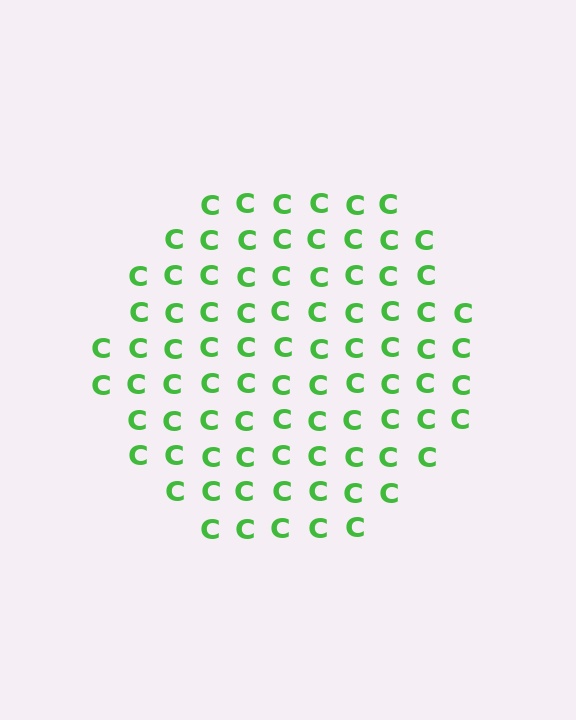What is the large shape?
The large shape is a circle.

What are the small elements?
The small elements are letter C's.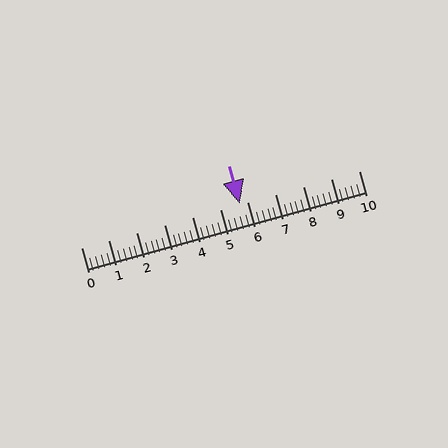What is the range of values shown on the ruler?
The ruler shows values from 0 to 10.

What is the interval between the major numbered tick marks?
The major tick marks are spaced 1 units apart.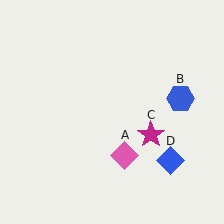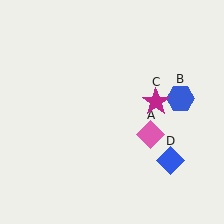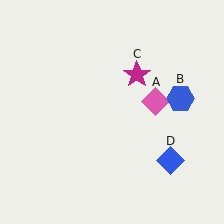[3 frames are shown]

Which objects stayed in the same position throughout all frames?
Blue hexagon (object B) and blue diamond (object D) remained stationary.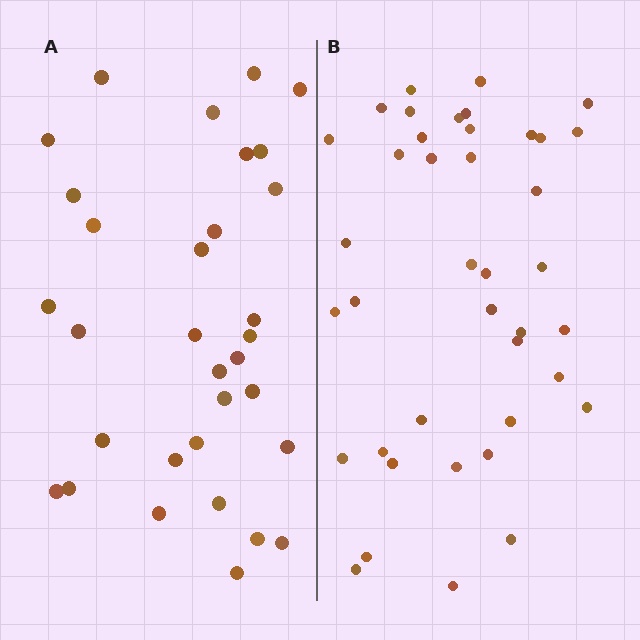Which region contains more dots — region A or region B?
Region B (the right region) has more dots.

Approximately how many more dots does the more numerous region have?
Region B has roughly 8 or so more dots than region A.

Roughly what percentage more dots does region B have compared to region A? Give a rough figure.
About 25% more.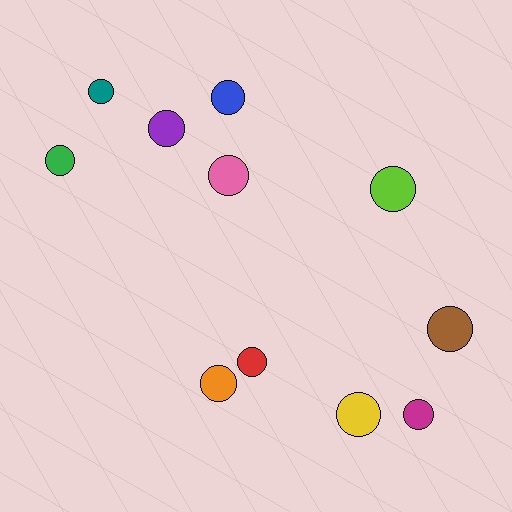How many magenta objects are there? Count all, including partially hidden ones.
There is 1 magenta object.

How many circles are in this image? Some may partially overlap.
There are 11 circles.